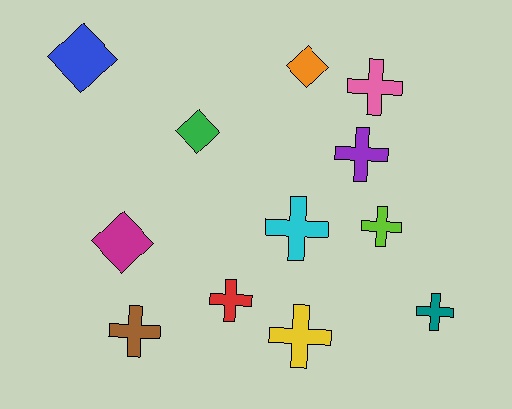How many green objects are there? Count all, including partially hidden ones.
There is 1 green object.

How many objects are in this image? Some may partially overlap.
There are 12 objects.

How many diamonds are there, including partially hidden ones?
There are 4 diamonds.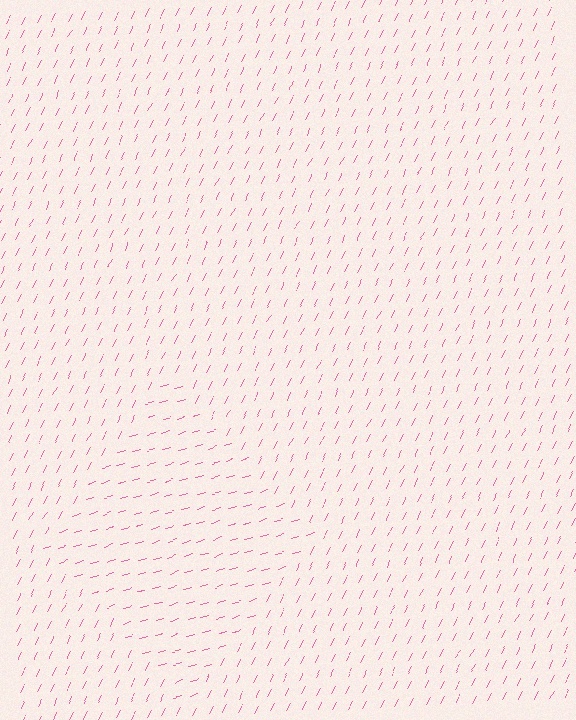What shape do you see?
I see a diamond.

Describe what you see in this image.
The image is filled with small pink line segments. A diamond region in the image has lines oriented differently from the surrounding lines, creating a visible texture boundary.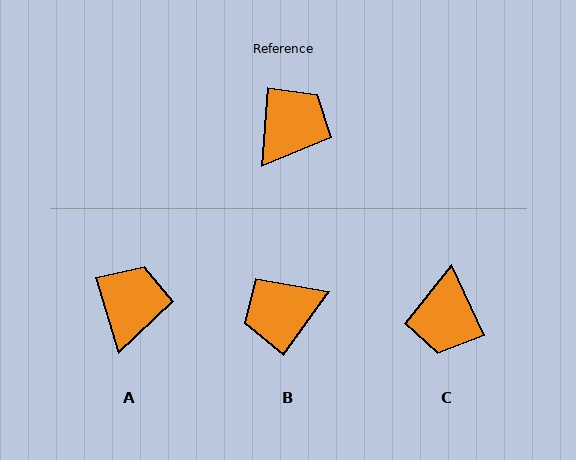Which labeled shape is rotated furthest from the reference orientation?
C, about 150 degrees away.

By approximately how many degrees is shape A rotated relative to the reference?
Approximately 21 degrees counter-clockwise.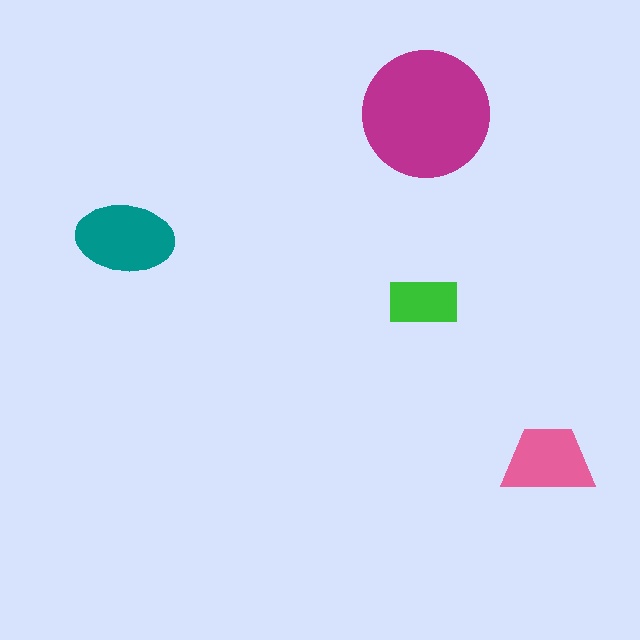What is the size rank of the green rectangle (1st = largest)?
4th.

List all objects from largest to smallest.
The magenta circle, the teal ellipse, the pink trapezoid, the green rectangle.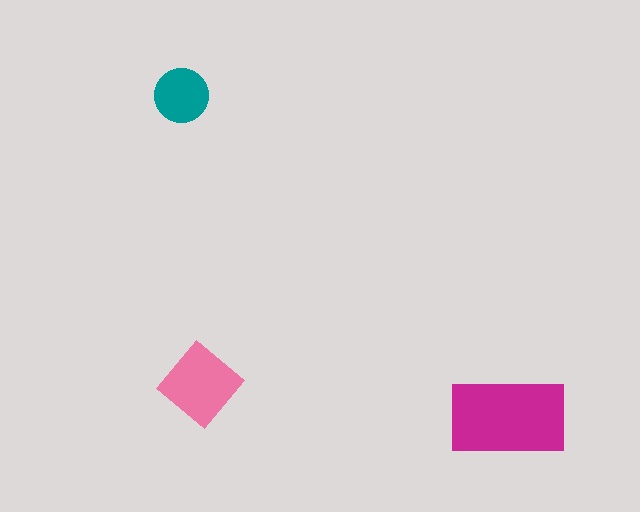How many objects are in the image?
There are 3 objects in the image.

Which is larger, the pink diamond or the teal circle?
The pink diamond.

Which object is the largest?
The magenta rectangle.